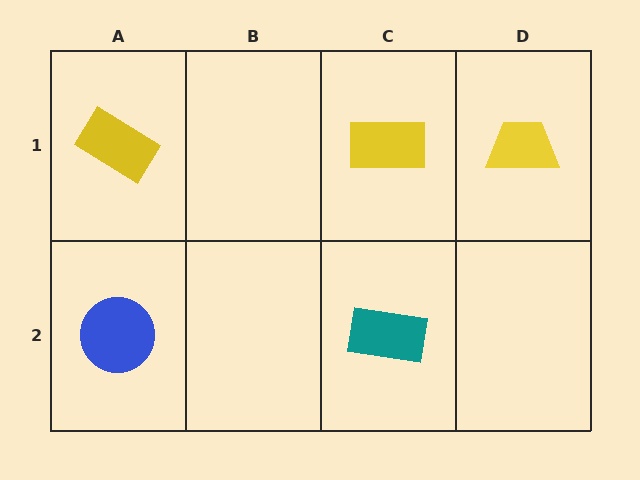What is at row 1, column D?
A yellow trapezoid.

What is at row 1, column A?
A yellow rectangle.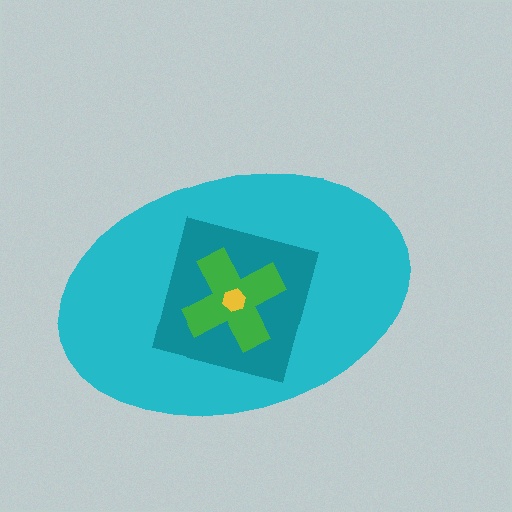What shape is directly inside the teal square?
The green cross.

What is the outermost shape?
The cyan ellipse.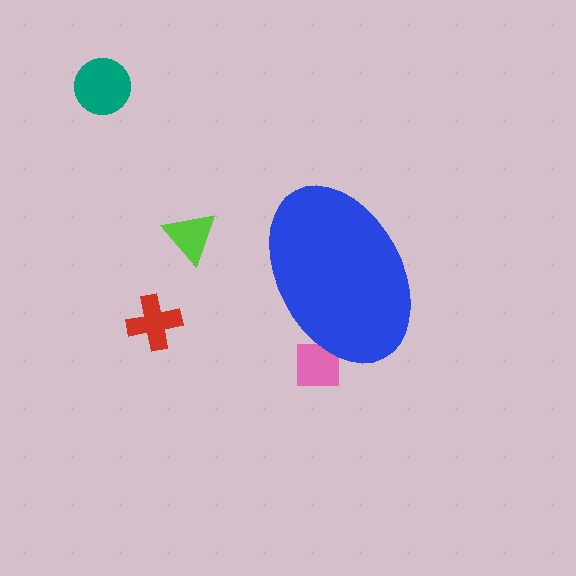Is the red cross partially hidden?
No, the red cross is fully visible.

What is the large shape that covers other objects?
A blue ellipse.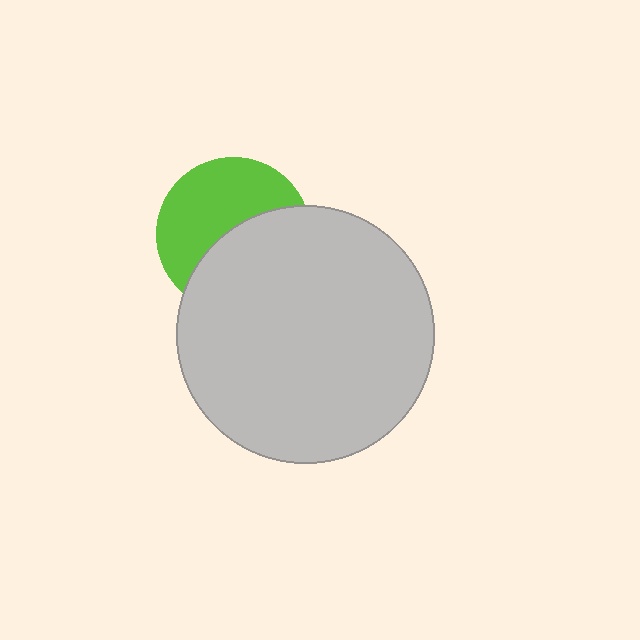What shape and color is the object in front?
The object in front is a light gray circle.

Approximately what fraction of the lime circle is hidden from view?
Roughly 48% of the lime circle is hidden behind the light gray circle.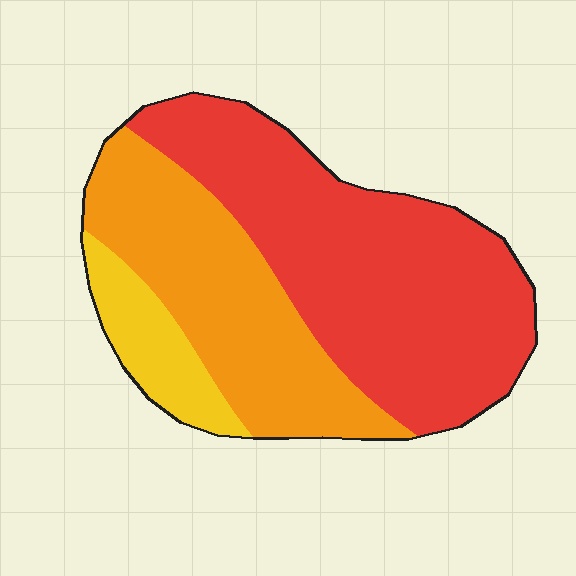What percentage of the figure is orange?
Orange covers roughly 35% of the figure.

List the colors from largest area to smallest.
From largest to smallest: red, orange, yellow.